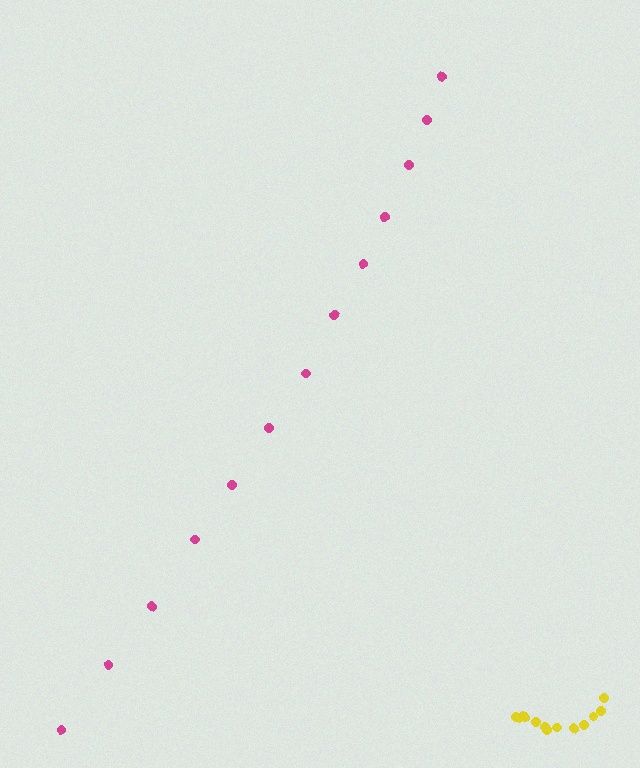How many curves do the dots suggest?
There are 2 distinct paths.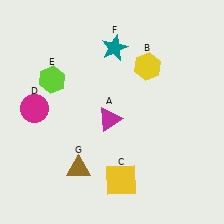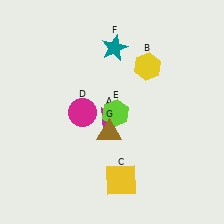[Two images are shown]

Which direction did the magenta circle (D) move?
The magenta circle (D) moved right.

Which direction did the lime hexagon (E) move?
The lime hexagon (E) moved right.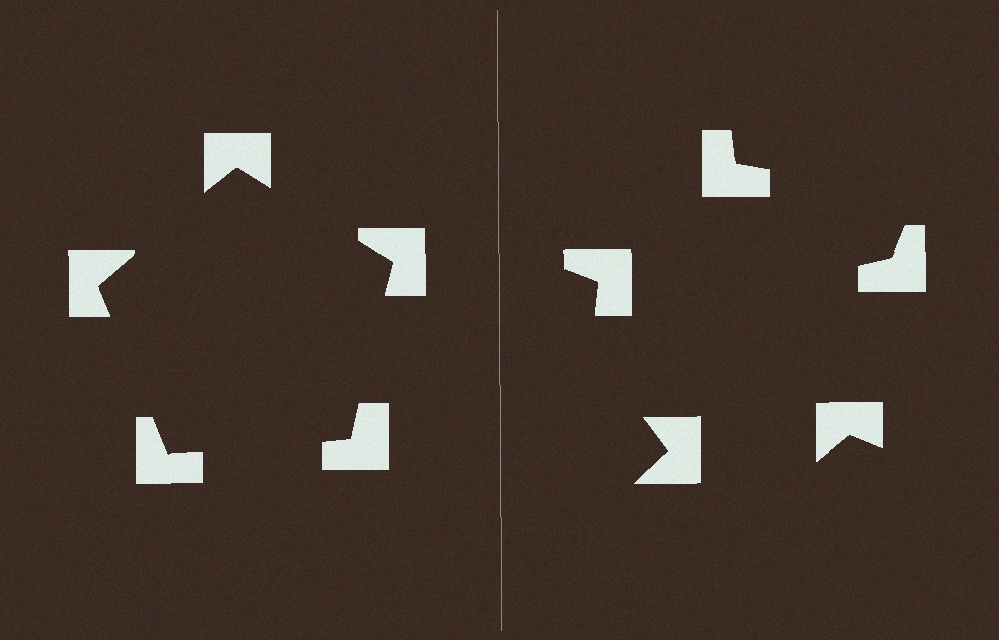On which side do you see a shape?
An illusory pentagon appears on the left side. On the right side the wedge cuts are rotated, so no coherent shape forms.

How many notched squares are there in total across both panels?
10 — 5 on each side.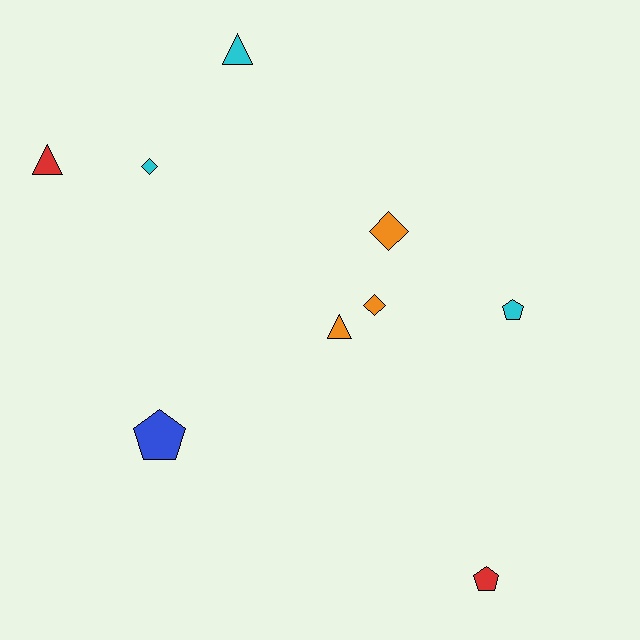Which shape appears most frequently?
Triangle, with 3 objects.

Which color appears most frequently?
Cyan, with 3 objects.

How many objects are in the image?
There are 9 objects.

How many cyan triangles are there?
There is 1 cyan triangle.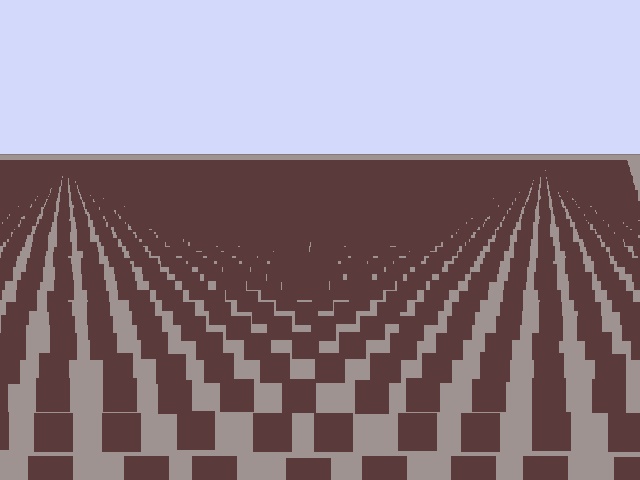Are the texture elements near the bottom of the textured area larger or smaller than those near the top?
Larger. Near the bottom, elements are closer to the viewer and appear at a bigger on-screen size.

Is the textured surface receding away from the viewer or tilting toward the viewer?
The surface is receding away from the viewer. Texture elements get smaller and denser toward the top.